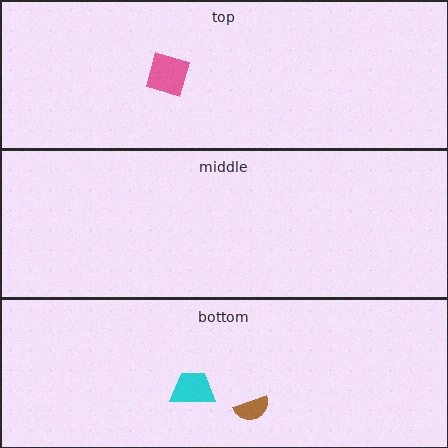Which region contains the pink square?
The top region.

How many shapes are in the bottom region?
2.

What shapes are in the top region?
The pink square.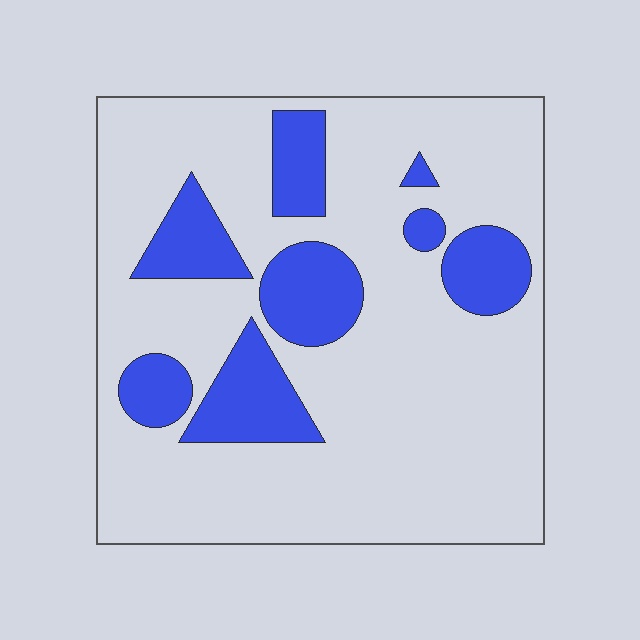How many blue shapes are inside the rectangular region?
8.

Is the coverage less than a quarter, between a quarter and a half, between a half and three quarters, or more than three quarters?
Less than a quarter.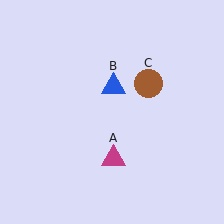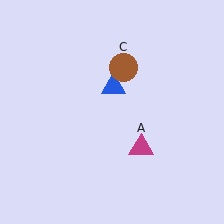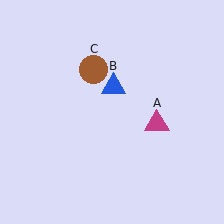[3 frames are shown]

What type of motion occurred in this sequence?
The magenta triangle (object A), brown circle (object C) rotated counterclockwise around the center of the scene.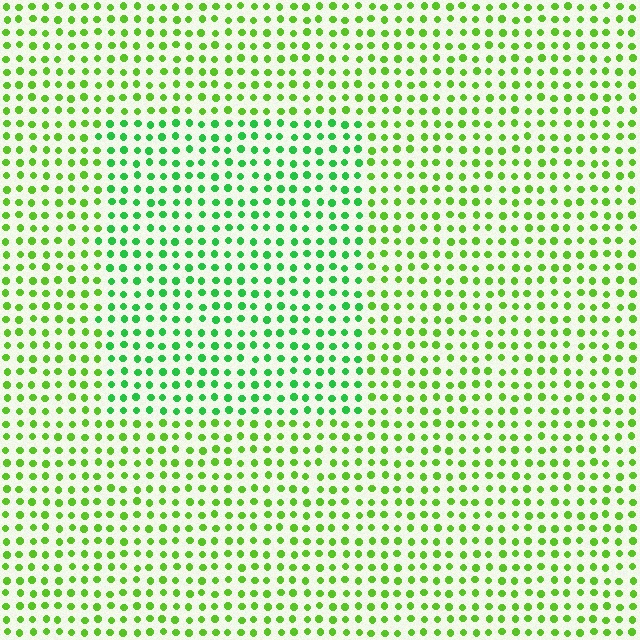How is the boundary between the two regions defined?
The boundary is defined purely by a slight shift in hue (about 30 degrees). Spacing, size, and orientation are identical on both sides.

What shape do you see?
I see a rectangle.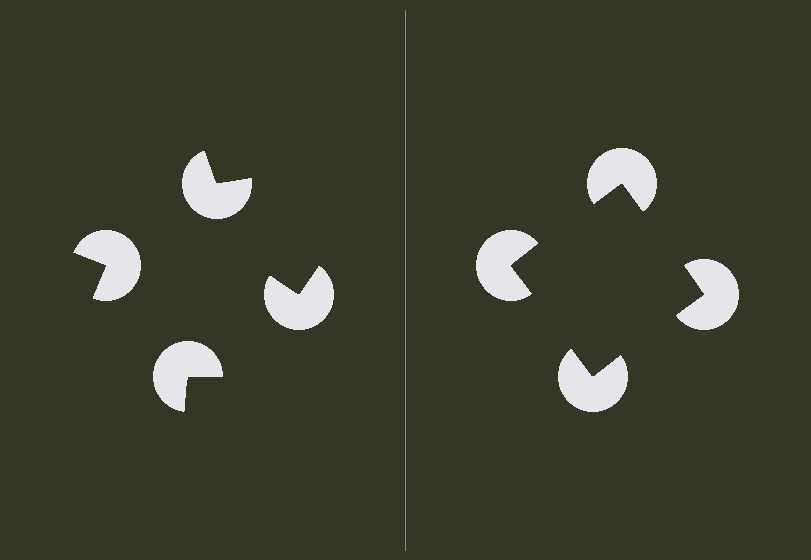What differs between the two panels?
The pac-man discs are positioned identically on both sides; only the wedge orientations differ. On the right they align to a square; on the left they are misaligned.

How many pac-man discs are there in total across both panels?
8 — 4 on each side.